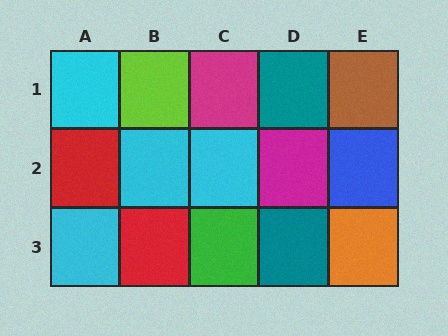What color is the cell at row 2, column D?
Magenta.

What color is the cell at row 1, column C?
Magenta.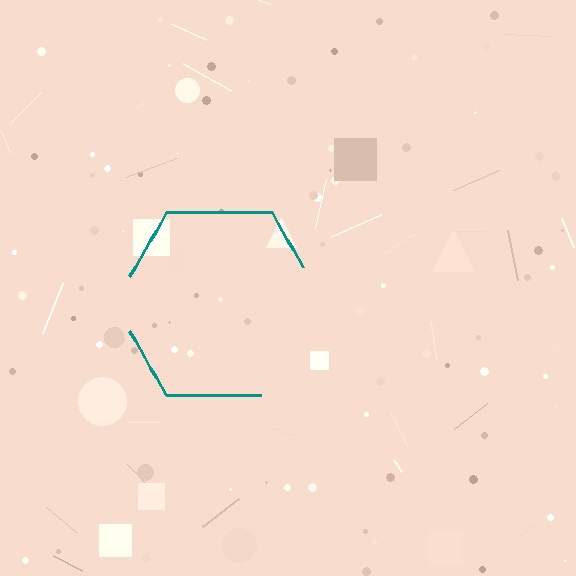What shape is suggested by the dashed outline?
The dashed outline suggests a hexagon.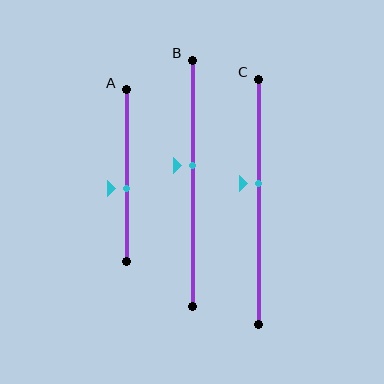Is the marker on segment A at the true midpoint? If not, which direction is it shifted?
No, the marker on segment A is shifted downward by about 7% of the segment length.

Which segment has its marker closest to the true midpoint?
Segment B has its marker closest to the true midpoint.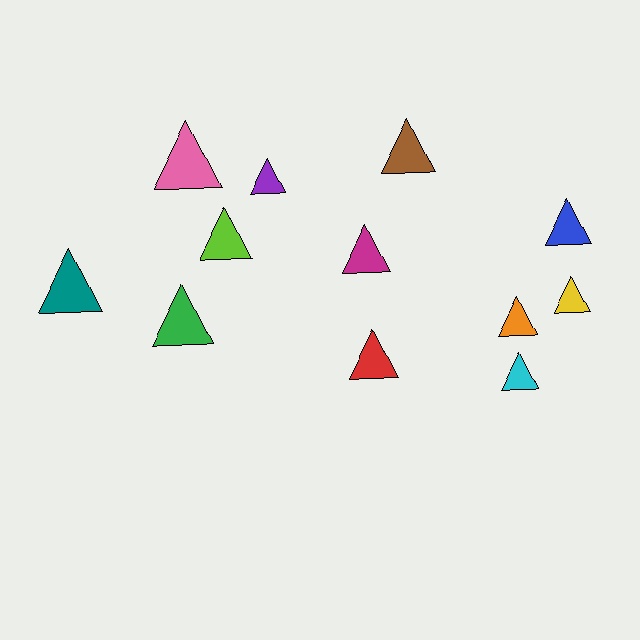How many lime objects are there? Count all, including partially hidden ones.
There is 1 lime object.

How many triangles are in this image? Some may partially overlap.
There are 12 triangles.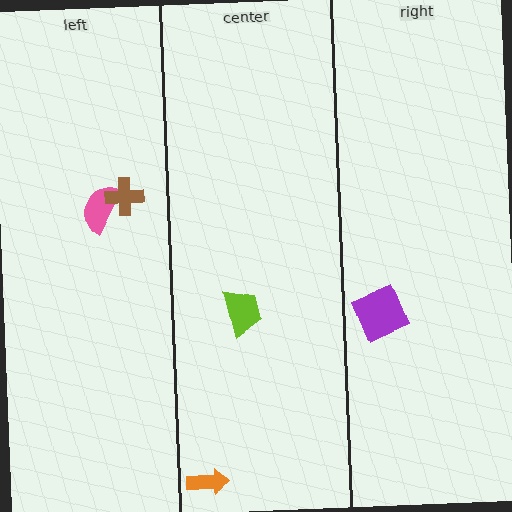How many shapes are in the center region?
2.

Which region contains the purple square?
The right region.